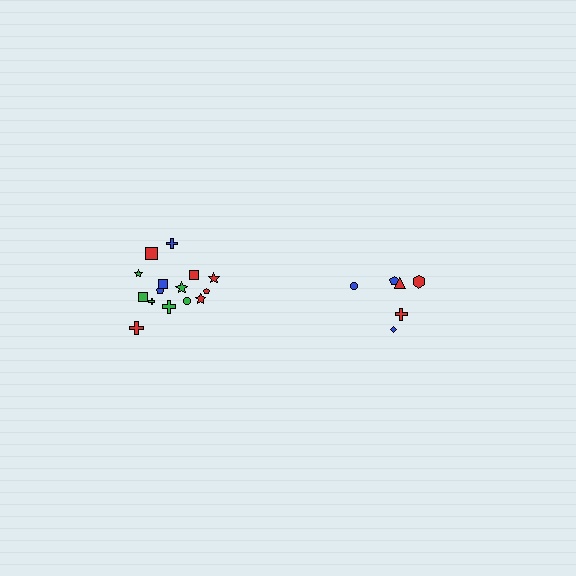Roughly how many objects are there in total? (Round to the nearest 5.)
Roughly 20 objects in total.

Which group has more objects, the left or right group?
The left group.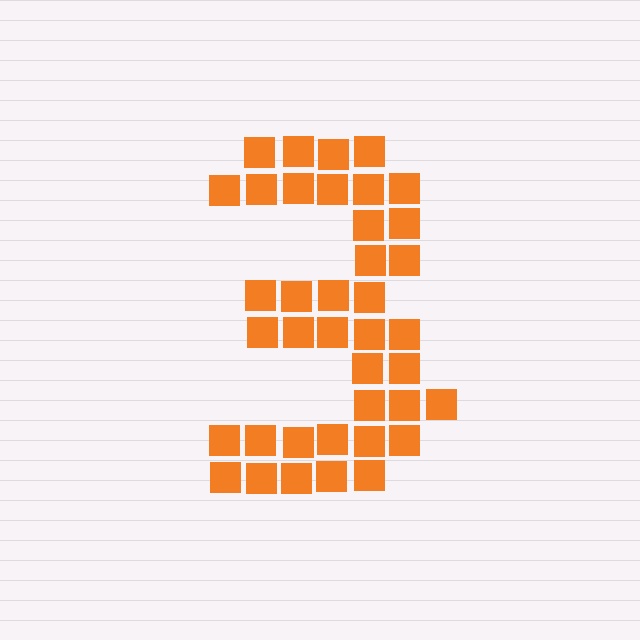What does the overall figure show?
The overall figure shows the digit 3.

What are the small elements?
The small elements are squares.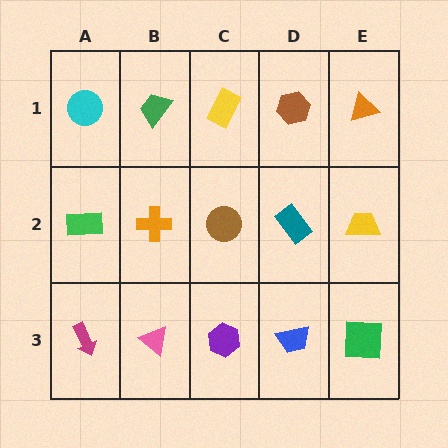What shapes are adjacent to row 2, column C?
A yellow rectangle (row 1, column C), a purple hexagon (row 3, column C), an orange cross (row 2, column B), a teal rectangle (row 2, column D).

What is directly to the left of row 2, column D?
A brown circle.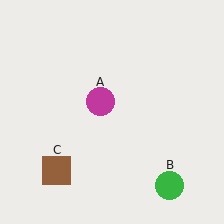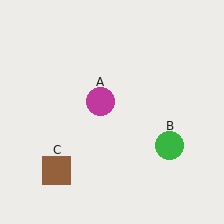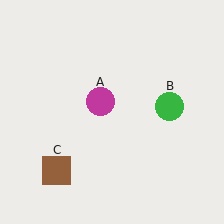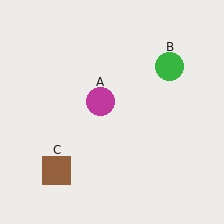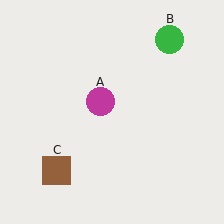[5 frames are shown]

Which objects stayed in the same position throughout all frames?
Magenta circle (object A) and brown square (object C) remained stationary.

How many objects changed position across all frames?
1 object changed position: green circle (object B).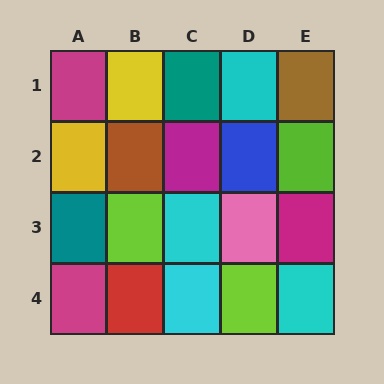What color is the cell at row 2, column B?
Brown.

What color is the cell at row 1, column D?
Cyan.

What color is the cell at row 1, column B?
Yellow.